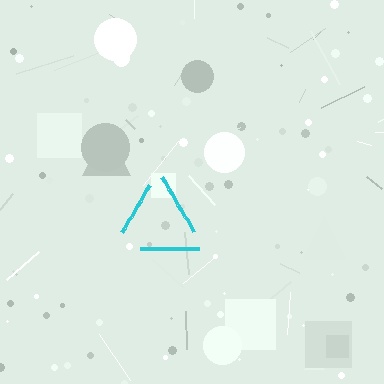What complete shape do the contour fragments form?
The contour fragments form a triangle.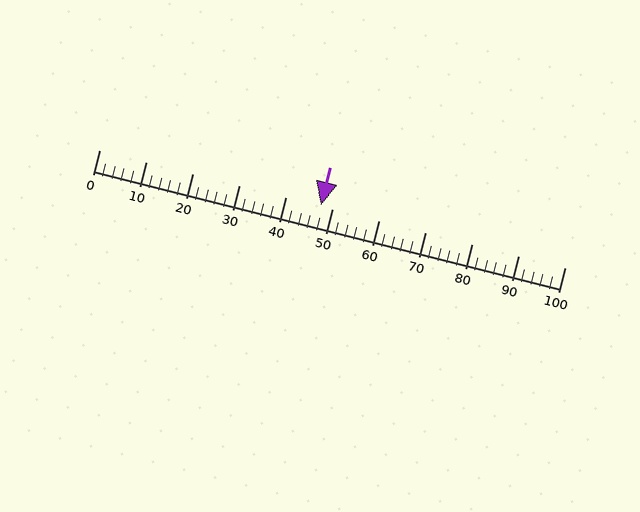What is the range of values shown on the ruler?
The ruler shows values from 0 to 100.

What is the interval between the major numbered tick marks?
The major tick marks are spaced 10 units apart.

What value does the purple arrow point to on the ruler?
The purple arrow points to approximately 48.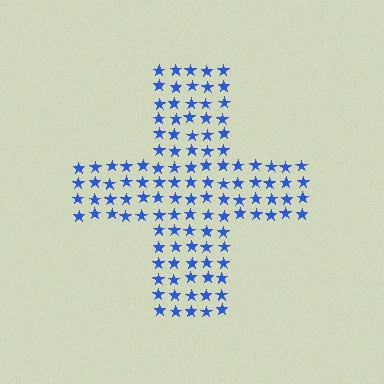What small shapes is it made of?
It is made of small stars.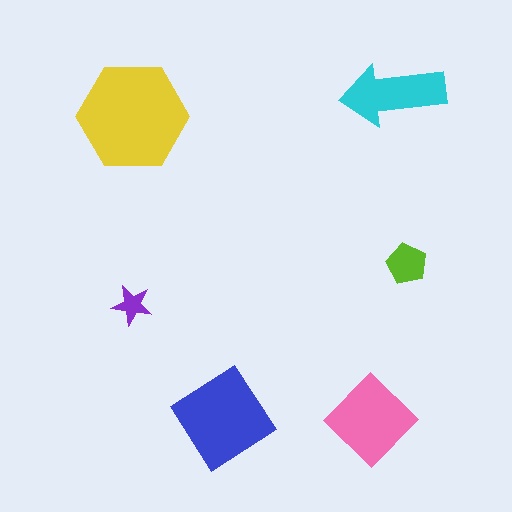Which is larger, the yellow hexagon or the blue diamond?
The yellow hexagon.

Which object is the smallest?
The purple star.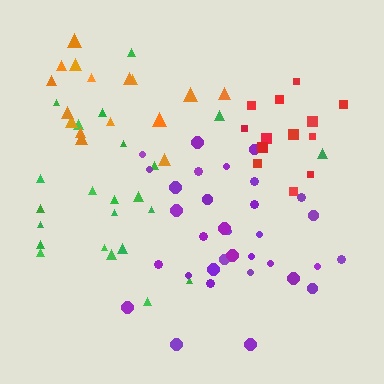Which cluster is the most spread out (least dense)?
Orange.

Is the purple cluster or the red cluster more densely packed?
Red.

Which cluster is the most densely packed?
Red.